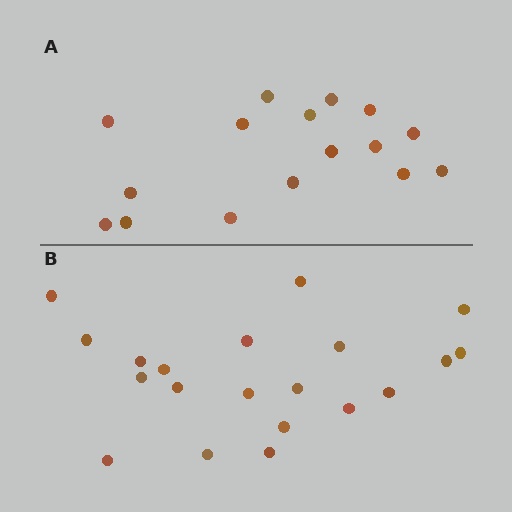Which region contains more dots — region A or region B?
Region B (the bottom region) has more dots.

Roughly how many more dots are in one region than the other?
Region B has about 4 more dots than region A.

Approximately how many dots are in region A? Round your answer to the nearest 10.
About 20 dots. (The exact count is 16, which rounds to 20.)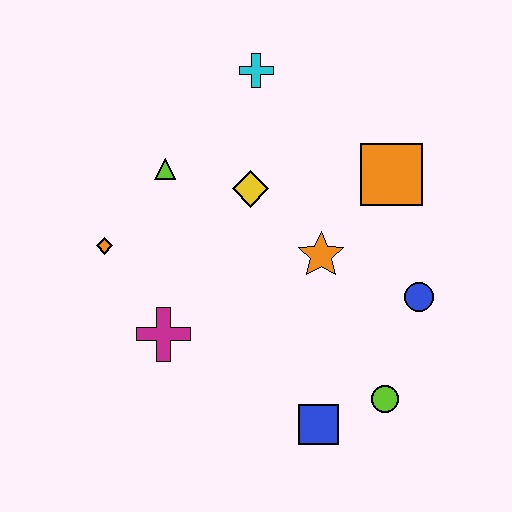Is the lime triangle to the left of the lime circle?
Yes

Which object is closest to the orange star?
The yellow diamond is closest to the orange star.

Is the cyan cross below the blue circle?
No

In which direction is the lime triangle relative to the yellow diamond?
The lime triangle is to the left of the yellow diamond.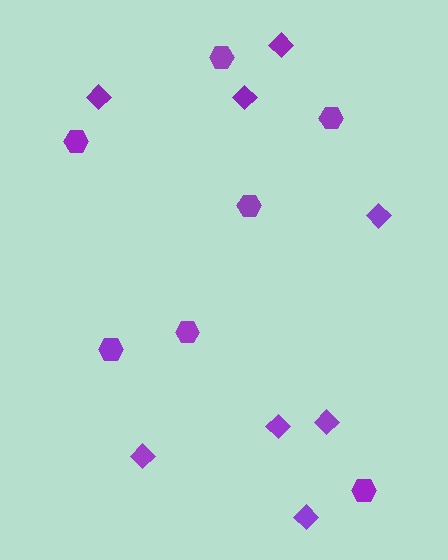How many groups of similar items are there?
There are 2 groups: one group of hexagons (7) and one group of diamonds (8).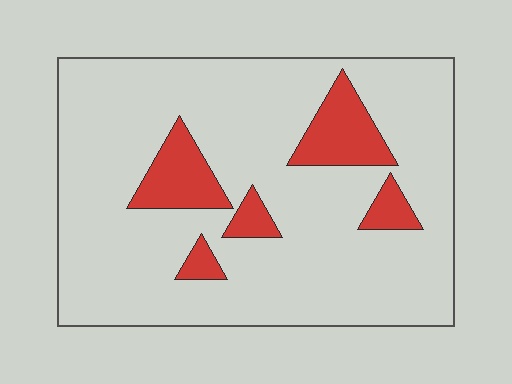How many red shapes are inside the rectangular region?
5.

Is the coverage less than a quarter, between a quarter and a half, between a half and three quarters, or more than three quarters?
Less than a quarter.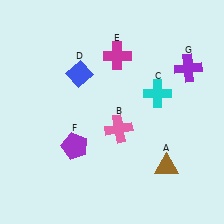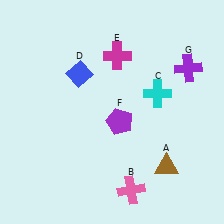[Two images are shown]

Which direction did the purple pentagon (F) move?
The purple pentagon (F) moved right.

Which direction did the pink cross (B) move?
The pink cross (B) moved down.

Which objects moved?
The objects that moved are: the pink cross (B), the purple pentagon (F).